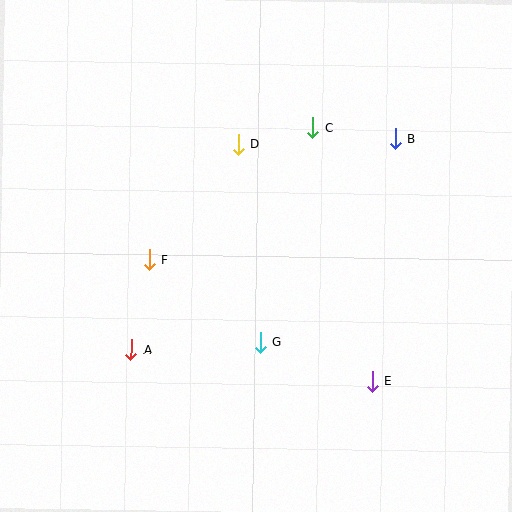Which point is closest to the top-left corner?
Point D is closest to the top-left corner.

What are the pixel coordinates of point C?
Point C is at (313, 128).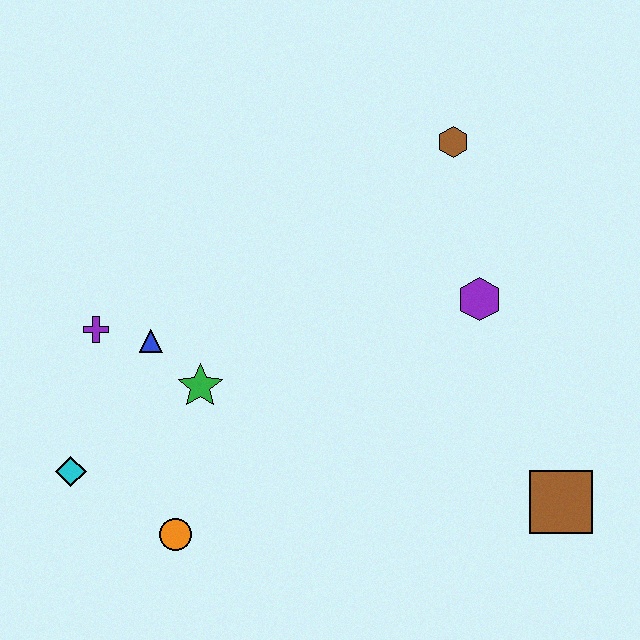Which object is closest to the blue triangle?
The purple cross is closest to the blue triangle.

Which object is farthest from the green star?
The brown square is farthest from the green star.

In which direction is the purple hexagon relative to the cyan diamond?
The purple hexagon is to the right of the cyan diamond.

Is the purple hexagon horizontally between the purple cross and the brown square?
Yes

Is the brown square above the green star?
No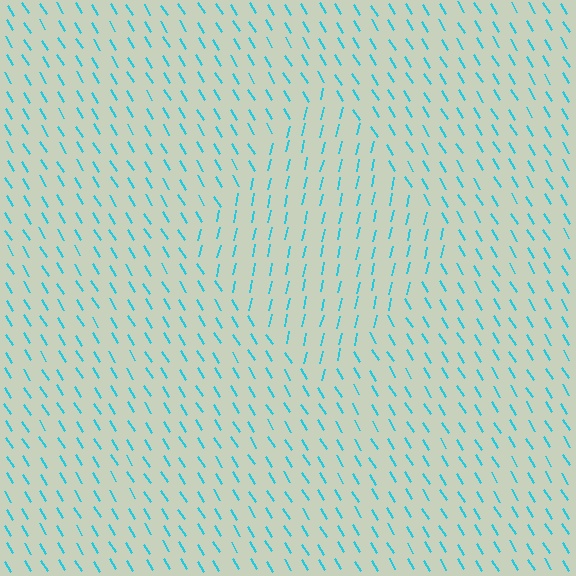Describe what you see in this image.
The image is filled with small cyan line segments. A diamond region in the image has lines oriented differently from the surrounding lines, creating a visible texture boundary.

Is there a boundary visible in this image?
Yes, there is a texture boundary formed by a change in line orientation.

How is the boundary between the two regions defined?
The boundary is defined purely by a change in line orientation (approximately 45 degrees difference). All lines are the same color and thickness.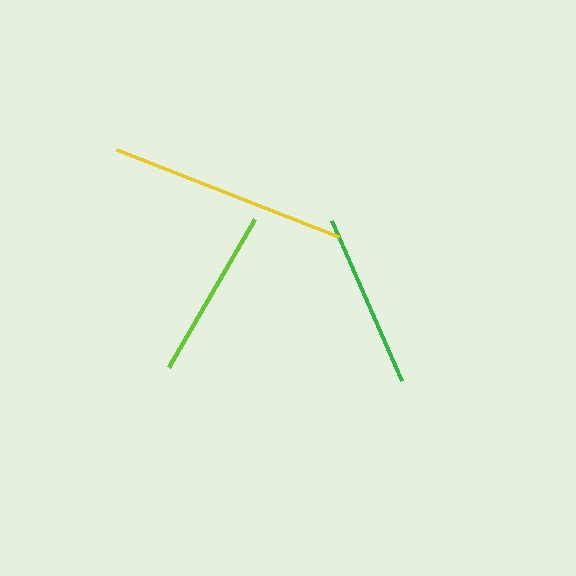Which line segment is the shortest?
The lime line is the shortest at approximately 171 pixels.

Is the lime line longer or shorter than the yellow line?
The yellow line is longer than the lime line.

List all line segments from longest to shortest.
From longest to shortest: yellow, green, lime.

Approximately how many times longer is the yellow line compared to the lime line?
The yellow line is approximately 1.4 times the length of the lime line.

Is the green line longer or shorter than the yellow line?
The yellow line is longer than the green line.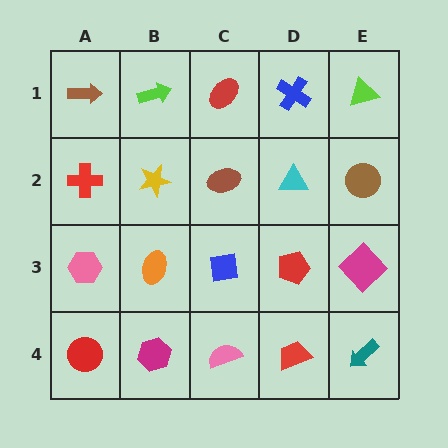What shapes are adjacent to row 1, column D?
A cyan triangle (row 2, column D), a red ellipse (row 1, column C), a lime triangle (row 1, column E).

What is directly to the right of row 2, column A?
A yellow star.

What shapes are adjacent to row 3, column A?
A red cross (row 2, column A), a red circle (row 4, column A), an orange ellipse (row 3, column B).